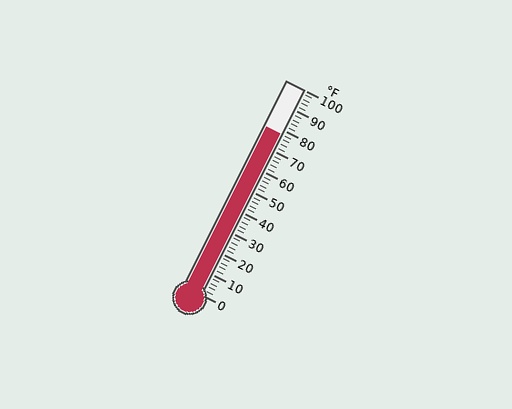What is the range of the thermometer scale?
The thermometer scale ranges from 0°F to 100°F.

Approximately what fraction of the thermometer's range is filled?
The thermometer is filled to approximately 80% of its range.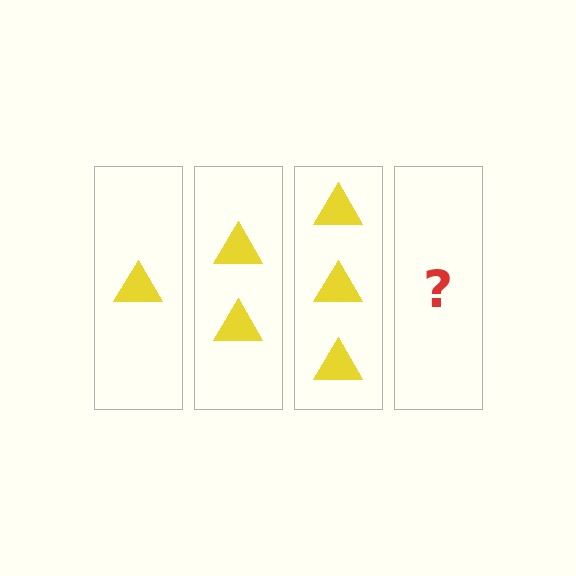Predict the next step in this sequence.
The next step is 4 triangles.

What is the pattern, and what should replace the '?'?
The pattern is that each step adds one more triangle. The '?' should be 4 triangles.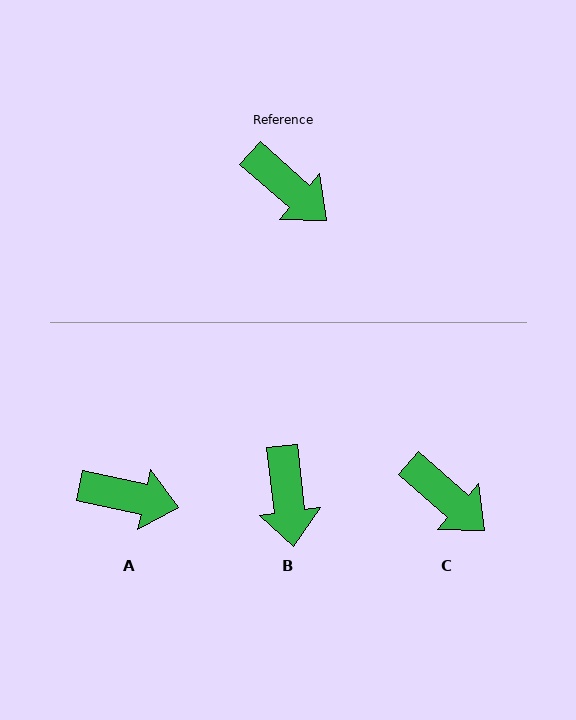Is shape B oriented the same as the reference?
No, it is off by about 42 degrees.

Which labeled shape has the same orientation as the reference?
C.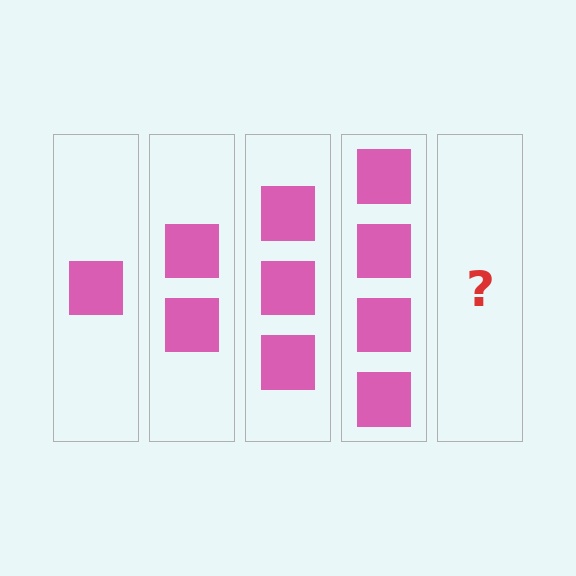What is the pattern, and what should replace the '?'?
The pattern is that each step adds one more square. The '?' should be 5 squares.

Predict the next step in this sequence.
The next step is 5 squares.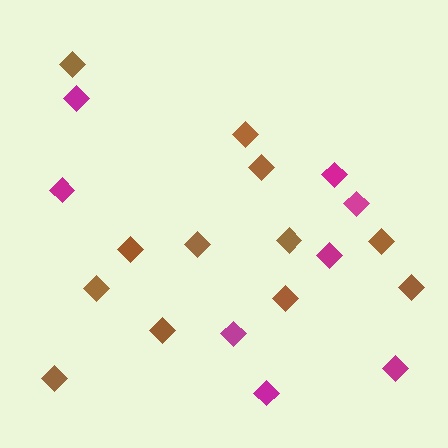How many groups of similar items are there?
There are 2 groups: one group of magenta diamonds (8) and one group of brown diamonds (12).